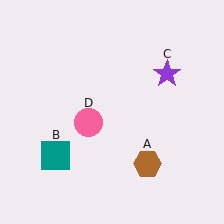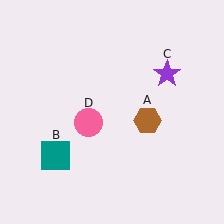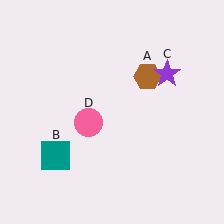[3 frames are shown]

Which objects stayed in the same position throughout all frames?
Teal square (object B) and purple star (object C) and pink circle (object D) remained stationary.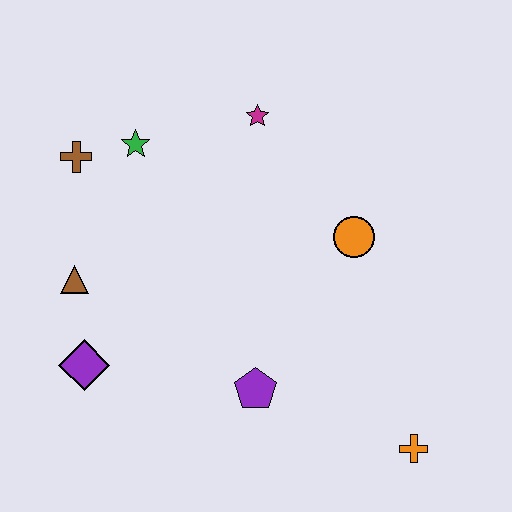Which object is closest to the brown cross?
The green star is closest to the brown cross.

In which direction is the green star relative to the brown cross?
The green star is to the right of the brown cross.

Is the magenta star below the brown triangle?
No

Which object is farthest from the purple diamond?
The orange cross is farthest from the purple diamond.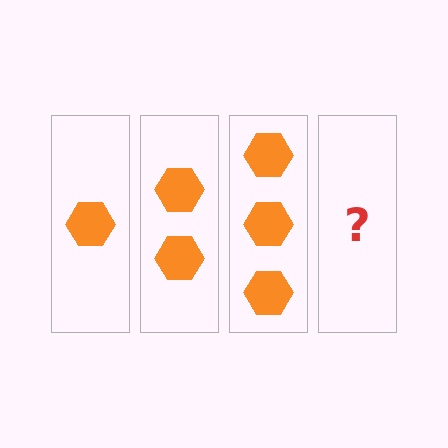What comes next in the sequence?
The next element should be 4 hexagons.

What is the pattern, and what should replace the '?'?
The pattern is that each step adds one more hexagon. The '?' should be 4 hexagons.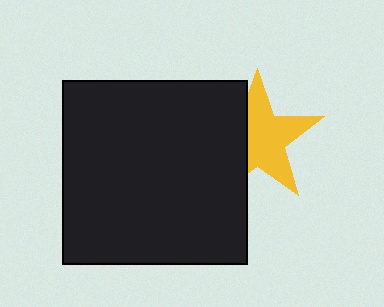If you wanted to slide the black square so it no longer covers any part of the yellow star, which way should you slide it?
Slide it left — that is the most direct way to separate the two shapes.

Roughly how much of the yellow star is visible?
About half of it is visible (roughly 65%).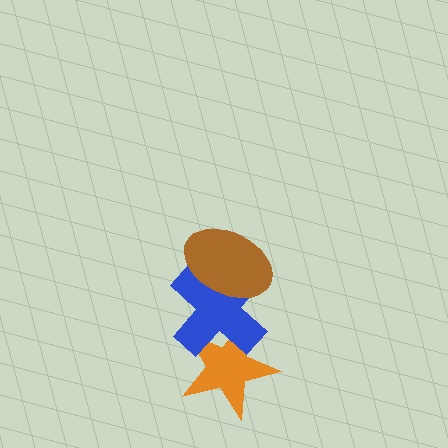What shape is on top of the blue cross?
The brown ellipse is on top of the blue cross.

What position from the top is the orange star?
The orange star is 3rd from the top.